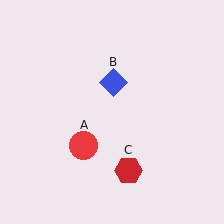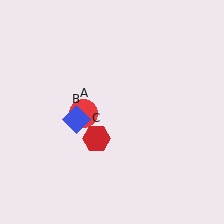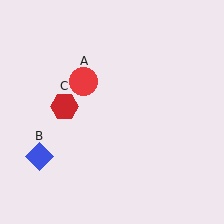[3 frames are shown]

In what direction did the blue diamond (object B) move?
The blue diamond (object B) moved down and to the left.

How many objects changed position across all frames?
3 objects changed position: red circle (object A), blue diamond (object B), red hexagon (object C).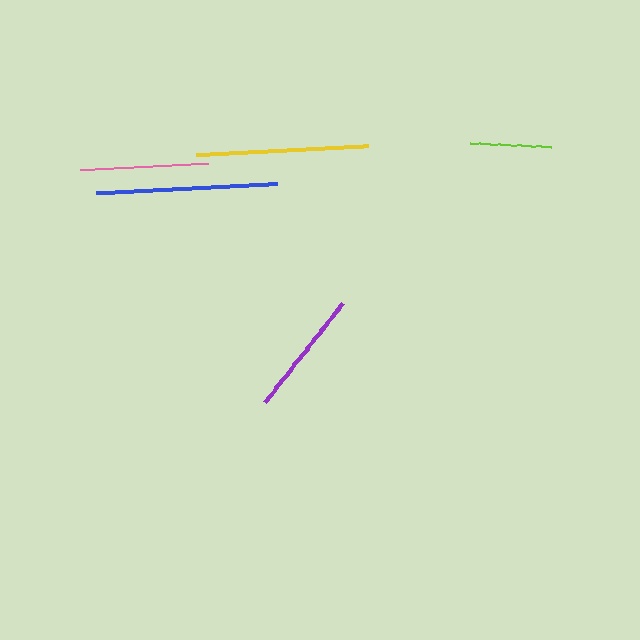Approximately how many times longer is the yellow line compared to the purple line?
The yellow line is approximately 1.4 times the length of the purple line.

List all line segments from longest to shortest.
From longest to shortest: blue, yellow, pink, purple, lime.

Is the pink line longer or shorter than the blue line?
The blue line is longer than the pink line.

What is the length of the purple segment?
The purple segment is approximately 126 pixels long.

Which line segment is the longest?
The blue line is the longest at approximately 181 pixels.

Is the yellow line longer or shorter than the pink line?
The yellow line is longer than the pink line.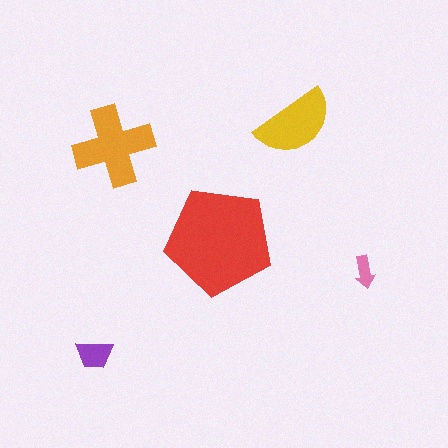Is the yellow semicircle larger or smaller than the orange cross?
Smaller.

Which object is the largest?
The red pentagon.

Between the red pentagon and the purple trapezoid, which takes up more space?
The red pentagon.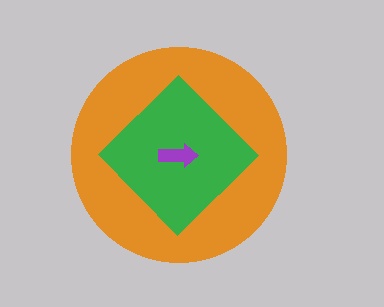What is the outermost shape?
The orange circle.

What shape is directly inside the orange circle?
The green diamond.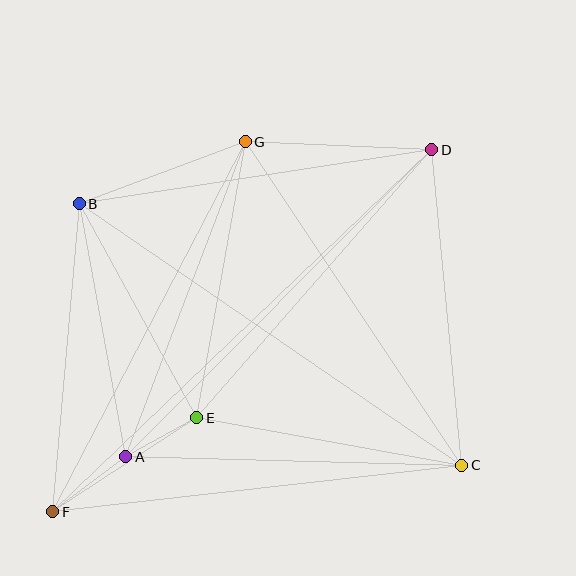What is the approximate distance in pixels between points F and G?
The distance between F and G is approximately 417 pixels.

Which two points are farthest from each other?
Points D and F are farthest from each other.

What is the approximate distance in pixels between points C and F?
The distance between C and F is approximately 411 pixels.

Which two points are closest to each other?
Points A and E are closest to each other.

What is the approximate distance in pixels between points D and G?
The distance between D and G is approximately 186 pixels.